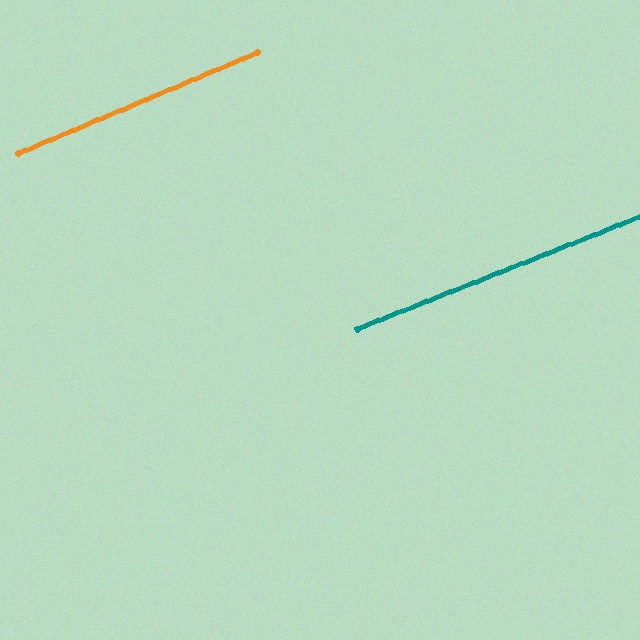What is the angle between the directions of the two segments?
Approximately 1 degree.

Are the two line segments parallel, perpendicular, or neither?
Parallel — their directions differ by only 1.3°.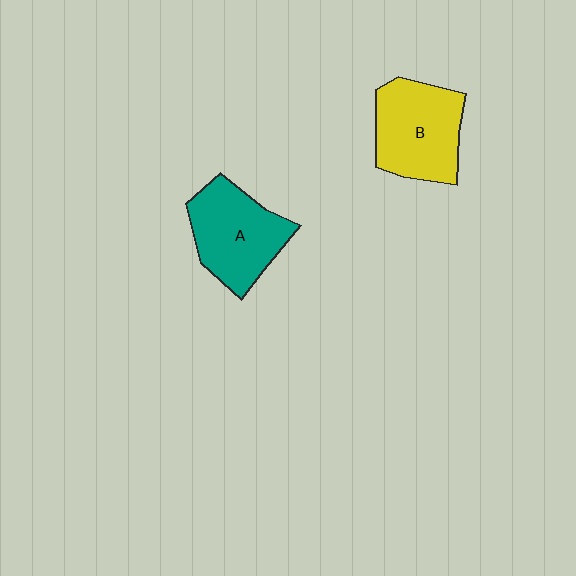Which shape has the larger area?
Shape B (yellow).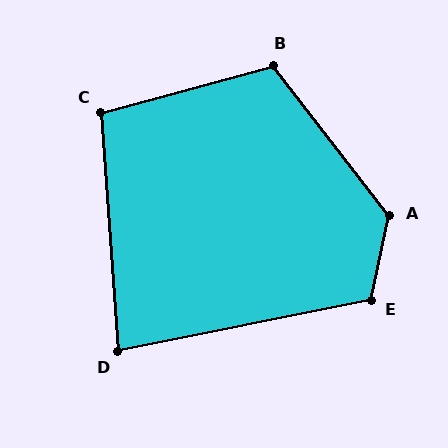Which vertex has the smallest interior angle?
D, at approximately 83 degrees.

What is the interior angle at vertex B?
Approximately 113 degrees (obtuse).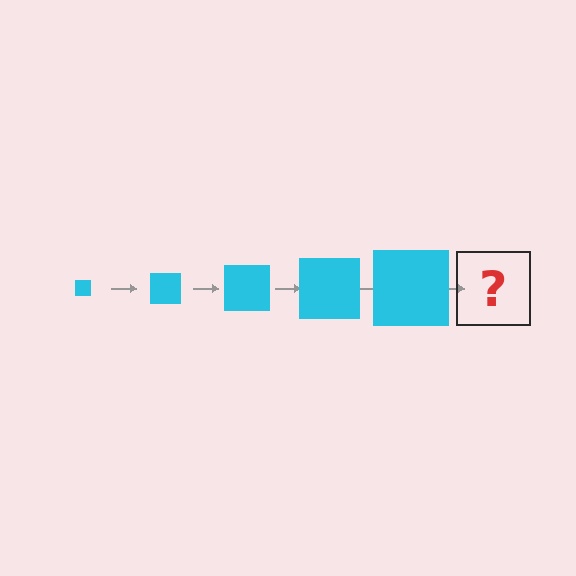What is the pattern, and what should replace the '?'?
The pattern is that the square gets progressively larger each step. The '?' should be a cyan square, larger than the previous one.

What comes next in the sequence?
The next element should be a cyan square, larger than the previous one.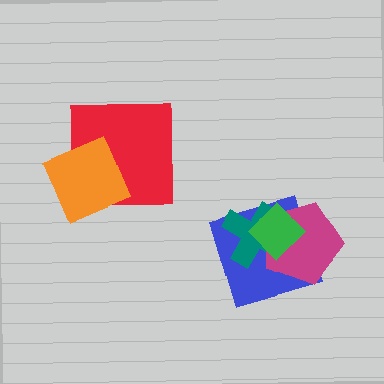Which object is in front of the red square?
The orange diamond is in front of the red square.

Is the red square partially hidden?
Yes, it is partially covered by another shape.